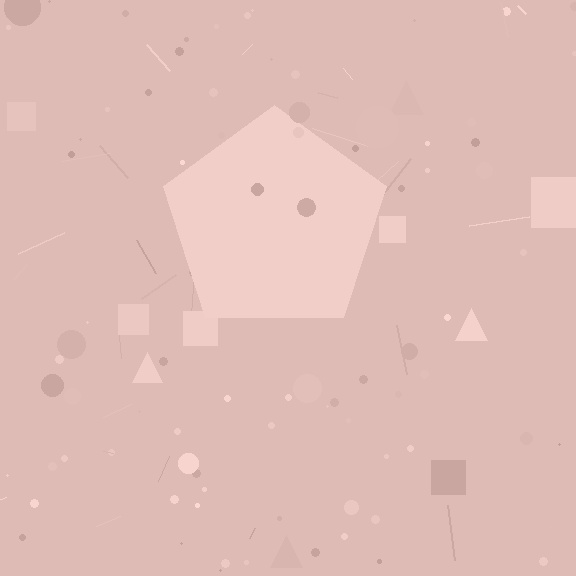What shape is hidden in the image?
A pentagon is hidden in the image.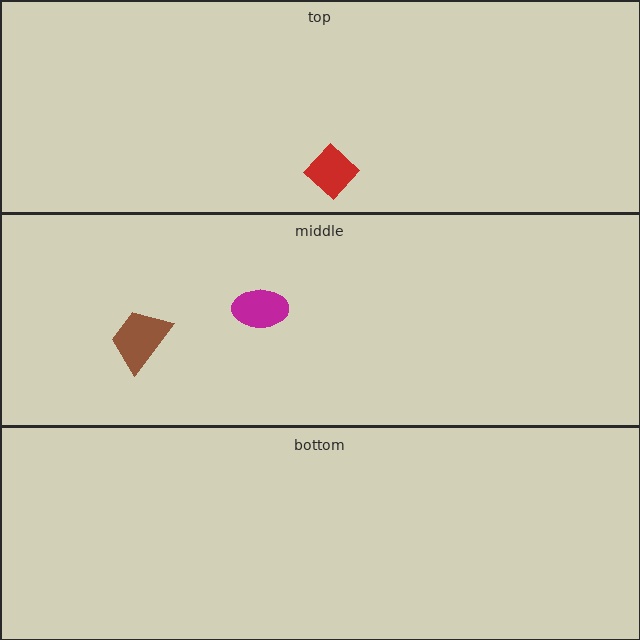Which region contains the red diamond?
The top region.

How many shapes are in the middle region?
2.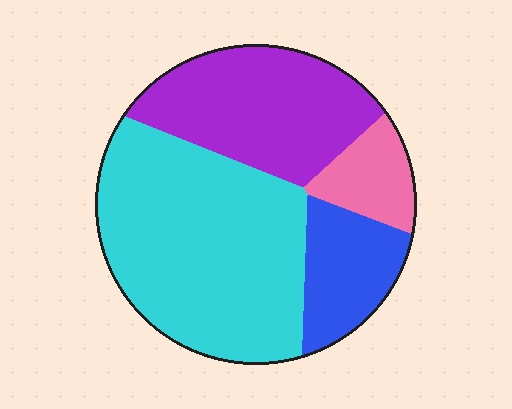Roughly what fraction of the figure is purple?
Purple covers about 30% of the figure.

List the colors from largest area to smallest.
From largest to smallest: cyan, purple, blue, pink.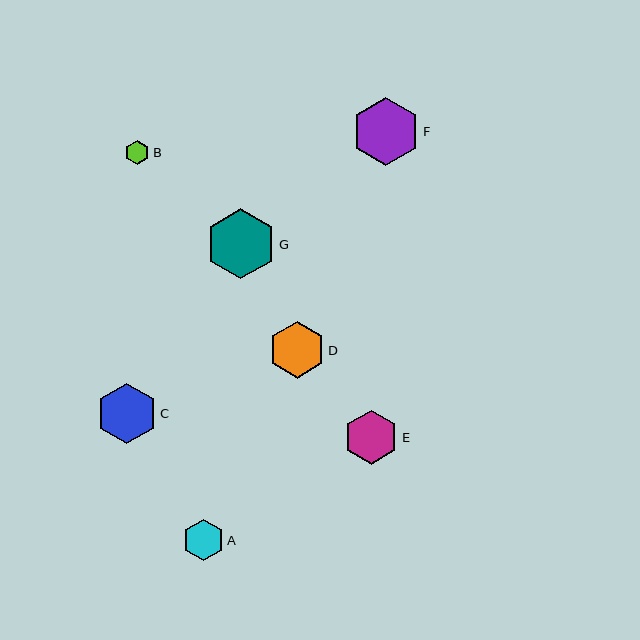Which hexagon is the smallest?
Hexagon B is the smallest with a size of approximately 24 pixels.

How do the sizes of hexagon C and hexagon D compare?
Hexagon C and hexagon D are approximately the same size.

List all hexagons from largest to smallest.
From largest to smallest: G, F, C, D, E, A, B.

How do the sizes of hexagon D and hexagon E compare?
Hexagon D and hexagon E are approximately the same size.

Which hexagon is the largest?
Hexagon G is the largest with a size of approximately 70 pixels.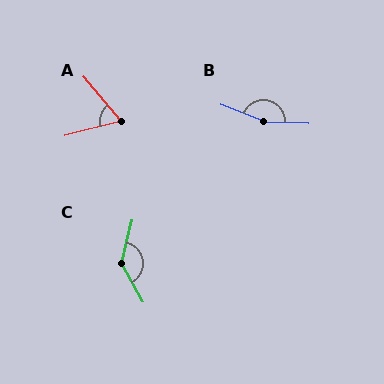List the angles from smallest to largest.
A (64°), C (138°), B (160°).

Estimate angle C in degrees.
Approximately 138 degrees.